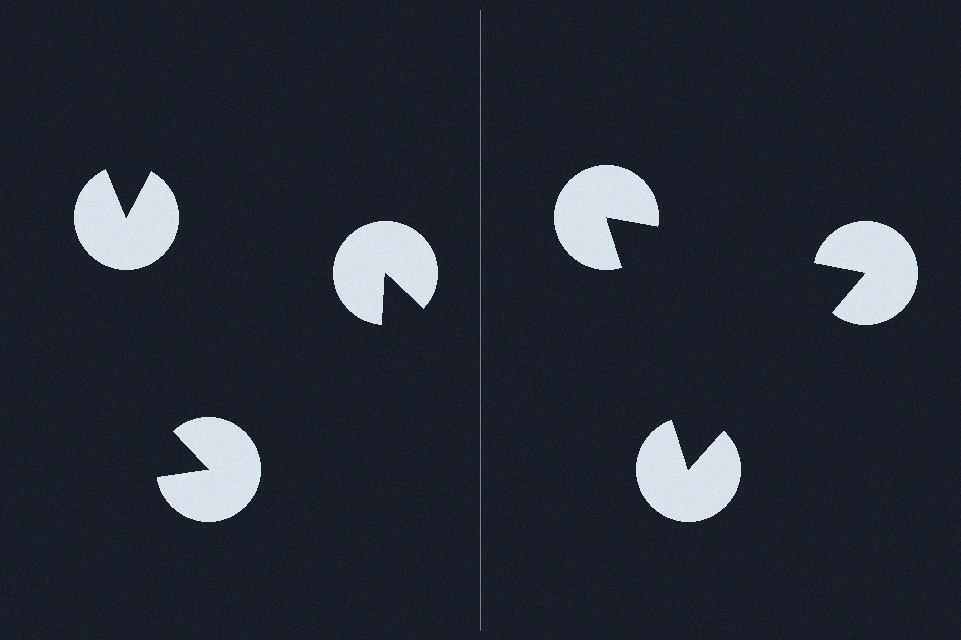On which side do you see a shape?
An illusory triangle appears on the right side. On the left side the wedge cuts are rotated, so no coherent shape forms.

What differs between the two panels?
The pac-man discs are positioned identically on both sides; only the wedge orientations differ. On the right they align to a triangle; on the left they are misaligned.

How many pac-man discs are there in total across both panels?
6 — 3 on each side.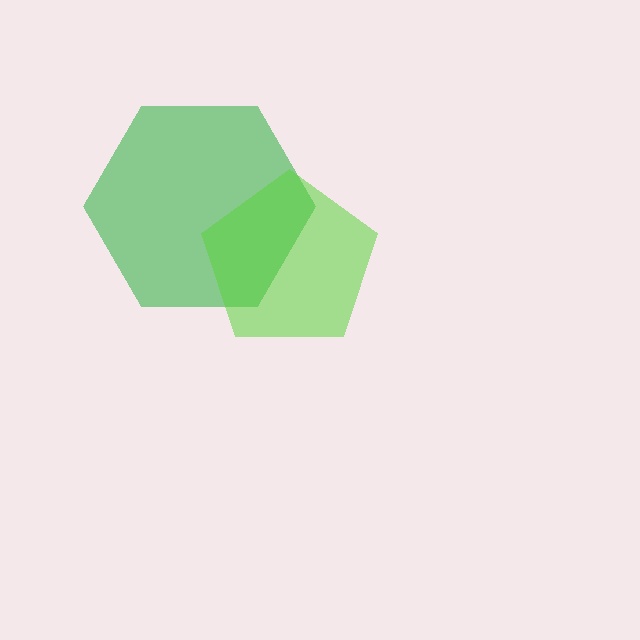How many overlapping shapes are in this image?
There are 2 overlapping shapes in the image.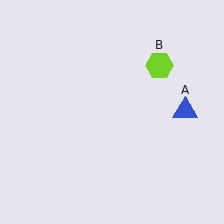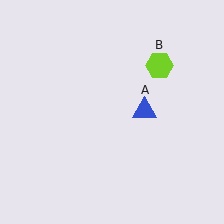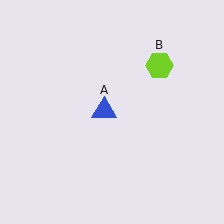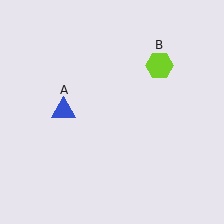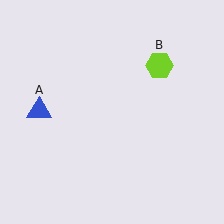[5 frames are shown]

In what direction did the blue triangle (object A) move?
The blue triangle (object A) moved left.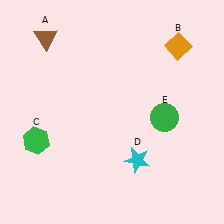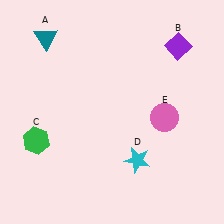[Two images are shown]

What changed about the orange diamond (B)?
In Image 1, B is orange. In Image 2, it changed to purple.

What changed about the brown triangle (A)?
In Image 1, A is brown. In Image 2, it changed to teal.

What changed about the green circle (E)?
In Image 1, E is green. In Image 2, it changed to pink.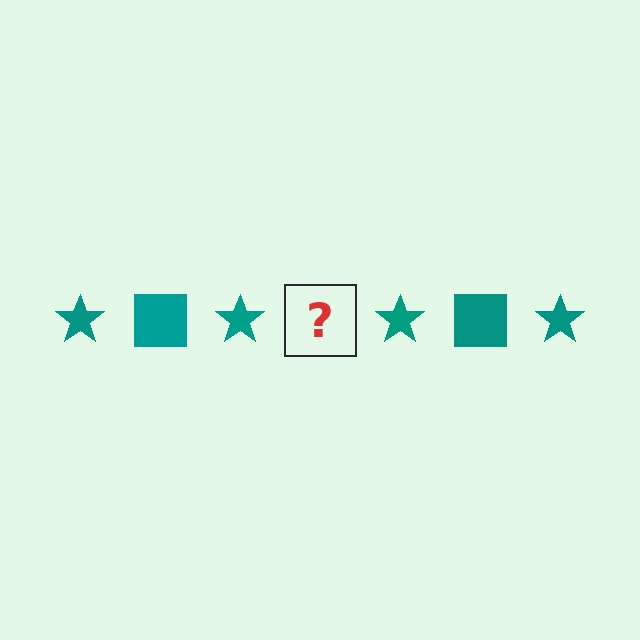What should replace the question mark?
The question mark should be replaced with a teal square.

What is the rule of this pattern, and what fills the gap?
The rule is that the pattern cycles through star, square shapes in teal. The gap should be filled with a teal square.